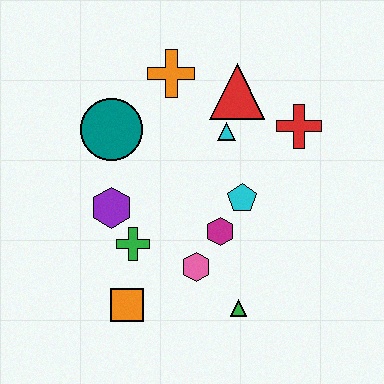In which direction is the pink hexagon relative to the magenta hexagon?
The pink hexagon is below the magenta hexagon.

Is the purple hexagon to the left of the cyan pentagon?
Yes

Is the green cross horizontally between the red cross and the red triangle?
No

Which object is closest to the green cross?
The purple hexagon is closest to the green cross.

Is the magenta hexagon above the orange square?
Yes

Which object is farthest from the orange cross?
The green triangle is farthest from the orange cross.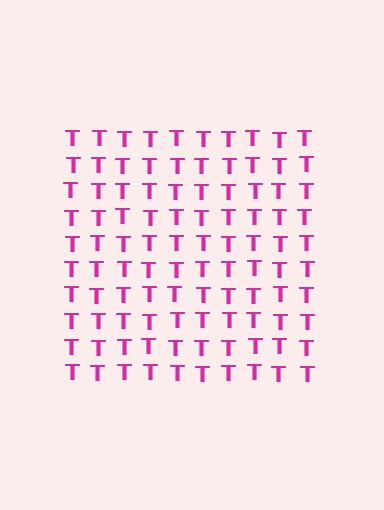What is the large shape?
The large shape is a square.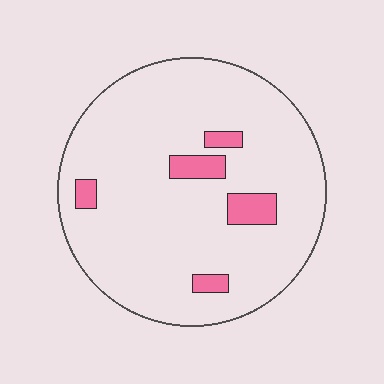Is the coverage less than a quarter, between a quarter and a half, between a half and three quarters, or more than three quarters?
Less than a quarter.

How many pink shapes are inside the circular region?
5.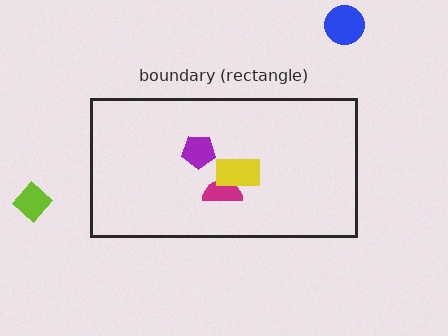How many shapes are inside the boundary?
3 inside, 2 outside.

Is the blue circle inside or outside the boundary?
Outside.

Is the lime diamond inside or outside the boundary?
Outside.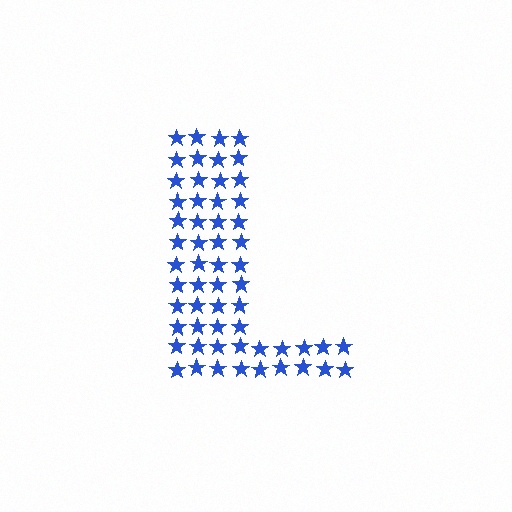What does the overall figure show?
The overall figure shows the letter L.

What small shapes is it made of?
It is made of small stars.